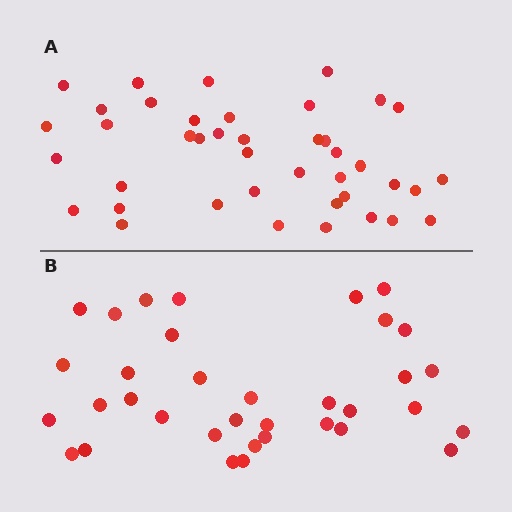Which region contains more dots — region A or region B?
Region A (the top region) has more dots.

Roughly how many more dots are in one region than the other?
Region A has about 6 more dots than region B.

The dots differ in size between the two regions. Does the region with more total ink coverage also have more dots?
No. Region B has more total ink coverage because its dots are larger, but region A actually contains more individual dots. Total area can be misleading — the number of items is what matters here.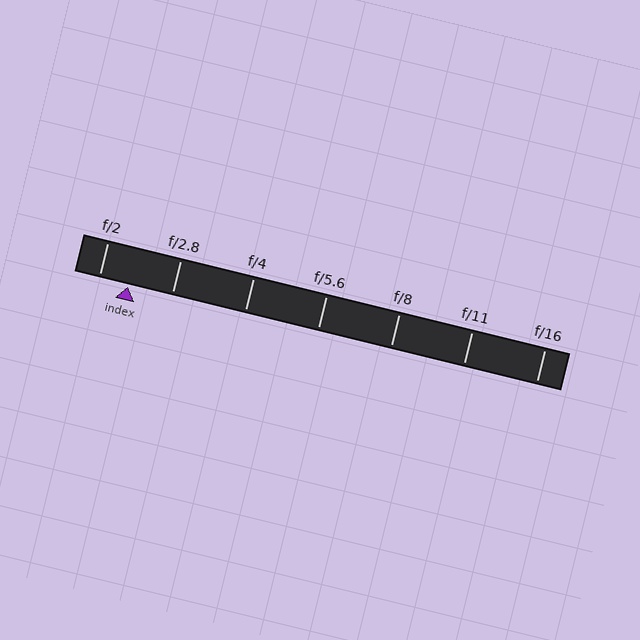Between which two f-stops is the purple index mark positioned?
The index mark is between f/2 and f/2.8.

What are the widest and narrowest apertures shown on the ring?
The widest aperture shown is f/2 and the narrowest is f/16.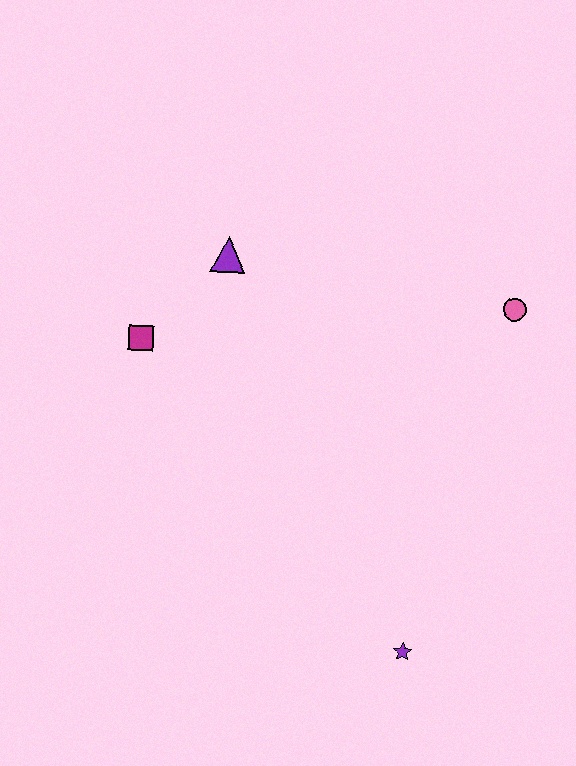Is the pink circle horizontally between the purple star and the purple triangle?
No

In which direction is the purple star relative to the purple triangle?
The purple star is below the purple triangle.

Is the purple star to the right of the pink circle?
No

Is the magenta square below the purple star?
No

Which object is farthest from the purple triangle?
The purple star is farthest from the purple triangle.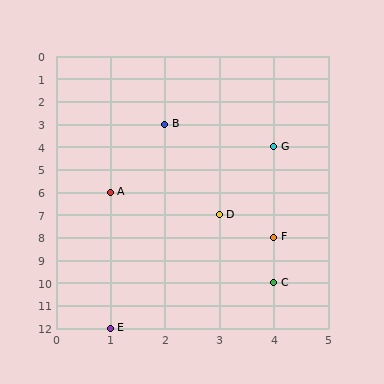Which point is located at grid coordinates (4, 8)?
Point F is at (4, 8).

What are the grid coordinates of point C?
Point C is at grid coordinates (4, 10).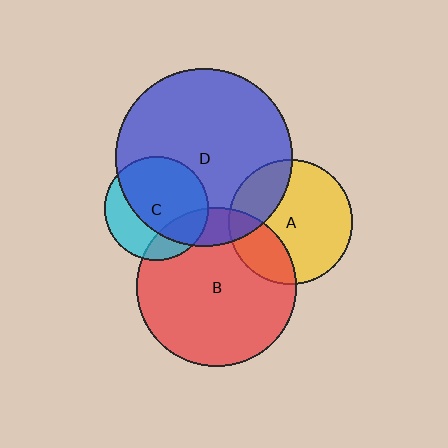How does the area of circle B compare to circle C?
Approximately 2.3 times.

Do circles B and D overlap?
Yes.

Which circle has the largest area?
Circle D (blue).